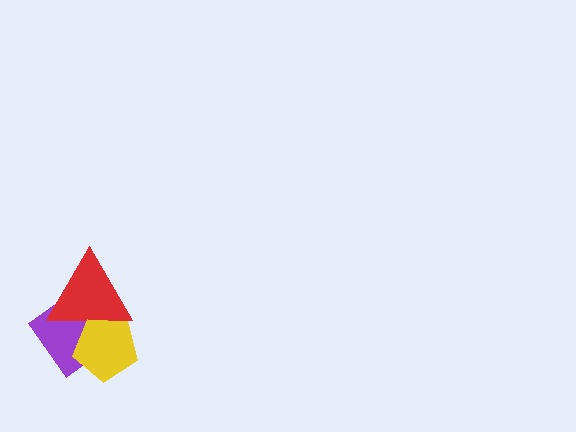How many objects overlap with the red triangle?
2 objects overlap with the red triangle.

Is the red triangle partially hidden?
Yes, it is partially covered by another shape.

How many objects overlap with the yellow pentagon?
2 objects overlap with the yellow pentagon.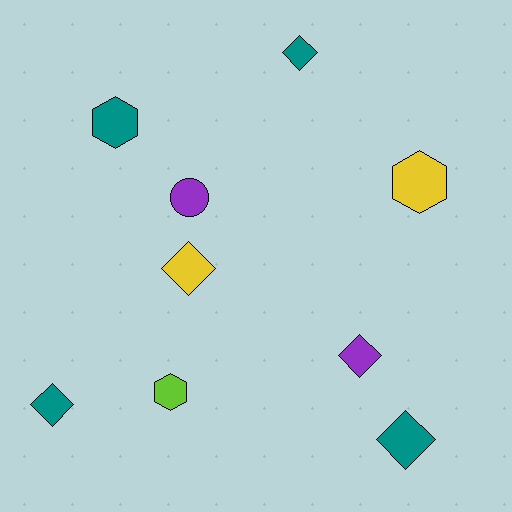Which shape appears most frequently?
Diamond, with 5 objects.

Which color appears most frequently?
Teal, with 4 objects.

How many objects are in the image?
There are 9 objects.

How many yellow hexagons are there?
There is 1 yellow hexagon.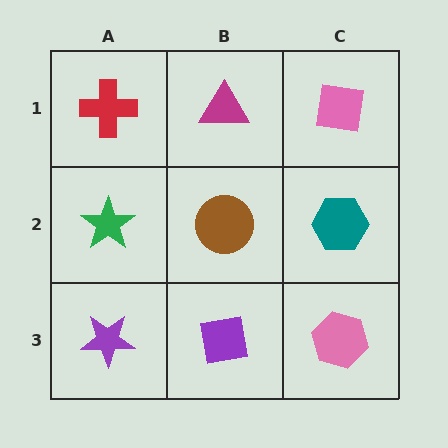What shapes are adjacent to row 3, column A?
A green star (row 2, column A), a purple square (row 3, column B).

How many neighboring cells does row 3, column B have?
3.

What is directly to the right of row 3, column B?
A pink hexagon.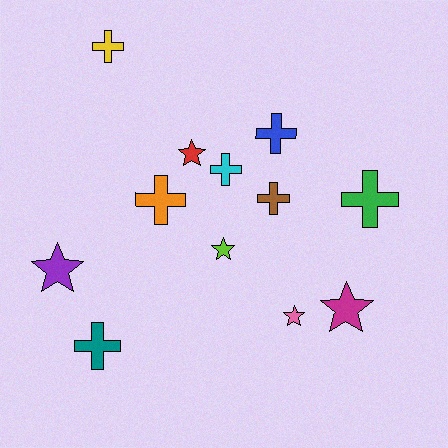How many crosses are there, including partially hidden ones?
There are 7 crosses.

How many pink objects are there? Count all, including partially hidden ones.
There is 1 pink object.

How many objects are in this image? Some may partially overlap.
There are 12 objects.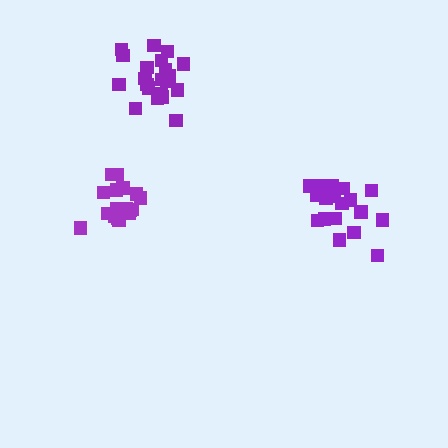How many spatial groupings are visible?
There are 3 spatial groupings.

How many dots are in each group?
Group 1: 21 dots, Group 2: 18 dots, Group 3: 20 dots (59 total).